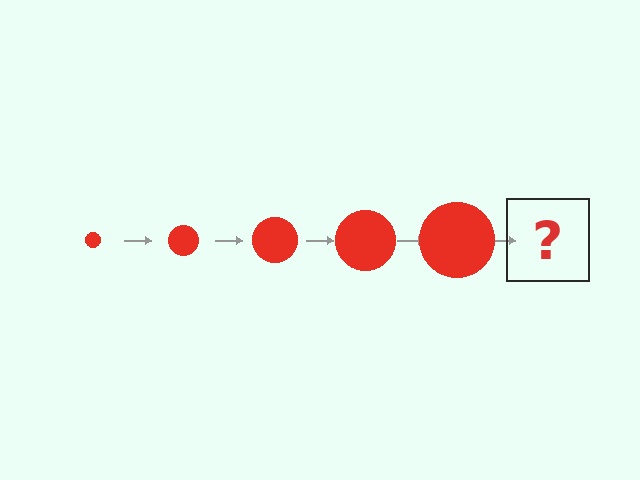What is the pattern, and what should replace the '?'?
The pattern is that the circle gets progressively larger each step. The '?' should be a red circle, larger than the previous one.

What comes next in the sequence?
The next element should be a red circle, larger than the previous one.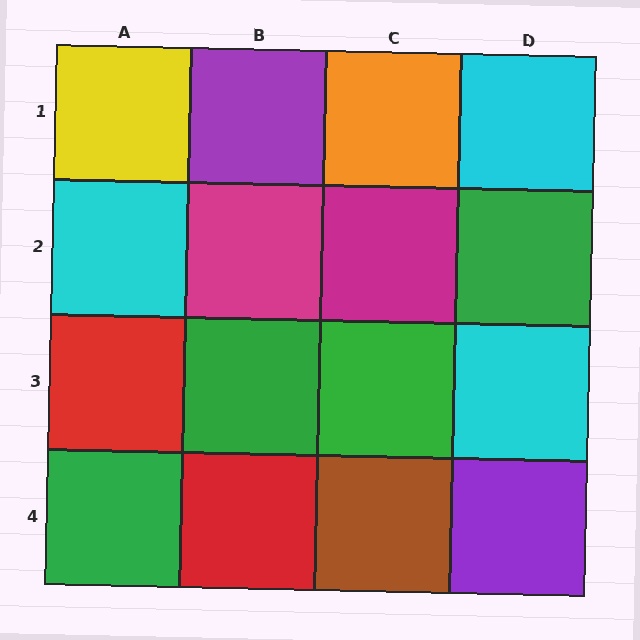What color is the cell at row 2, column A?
Cyan.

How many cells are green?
4 cells are green.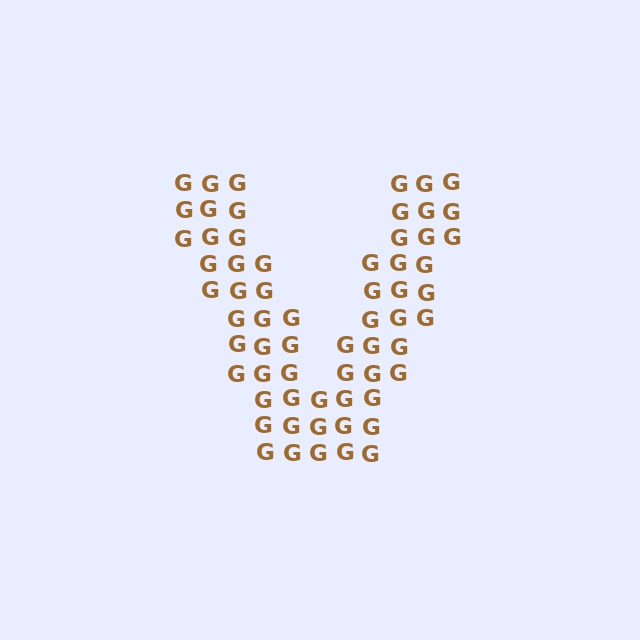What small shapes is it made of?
It is made of small letter G's.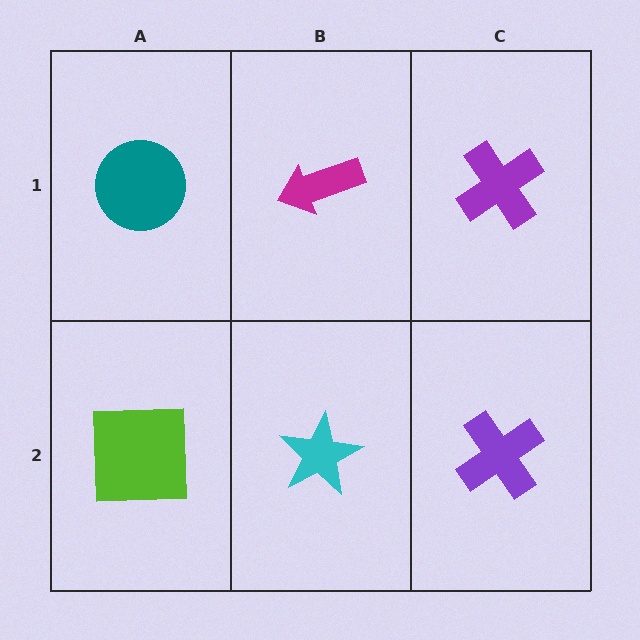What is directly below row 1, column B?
A cyan star.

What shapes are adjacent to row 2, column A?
A teal circle (row 1, column A), a cyan star (row 2, column B).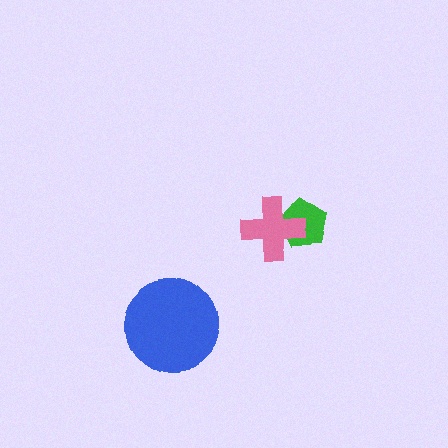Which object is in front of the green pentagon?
The pink cross is in front of the green pentagon.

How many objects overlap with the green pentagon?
1 object overlaps with the green pentagon.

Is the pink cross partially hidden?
No, no other shape covers it.